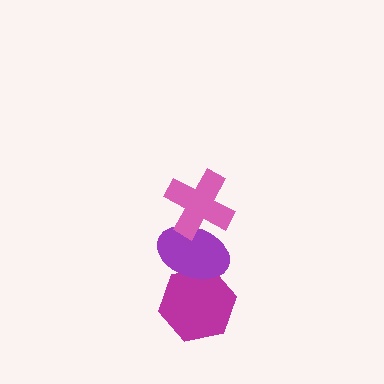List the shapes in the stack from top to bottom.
From top to bottom: the pink cross, the purple ellipse, the magenta hexagon.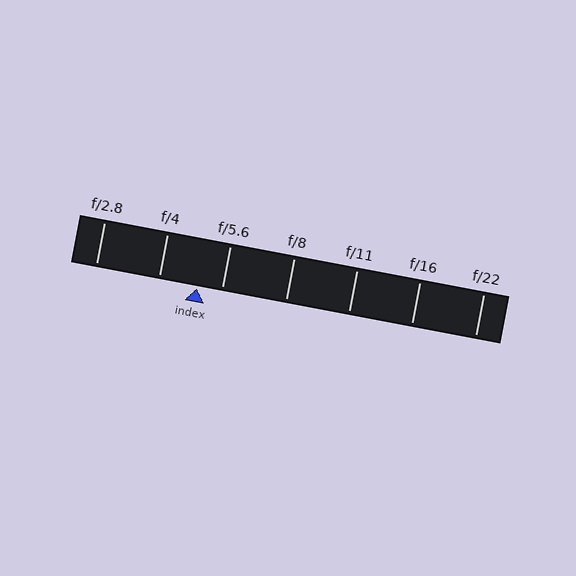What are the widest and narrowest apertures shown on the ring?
The widest aperture shown is f/2.8 and the narrowest is f/22.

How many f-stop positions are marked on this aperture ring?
There are 7 f-stop positions marked.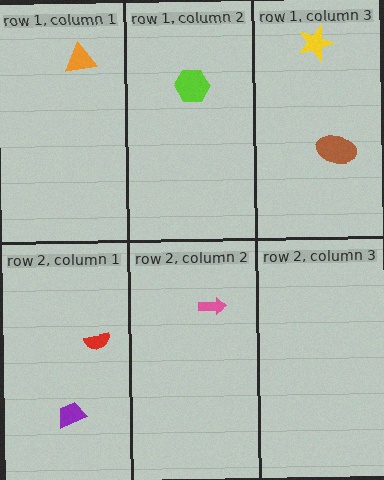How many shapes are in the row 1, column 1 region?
1.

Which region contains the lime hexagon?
The row 1, column 2 region.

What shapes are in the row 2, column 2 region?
The pink arrow.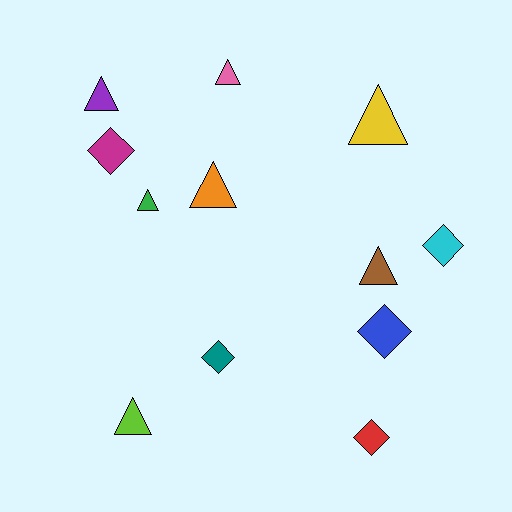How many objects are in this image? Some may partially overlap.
There are 12 objects.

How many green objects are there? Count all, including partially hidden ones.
There is 1 green object.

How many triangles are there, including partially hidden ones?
There are 7 triangles.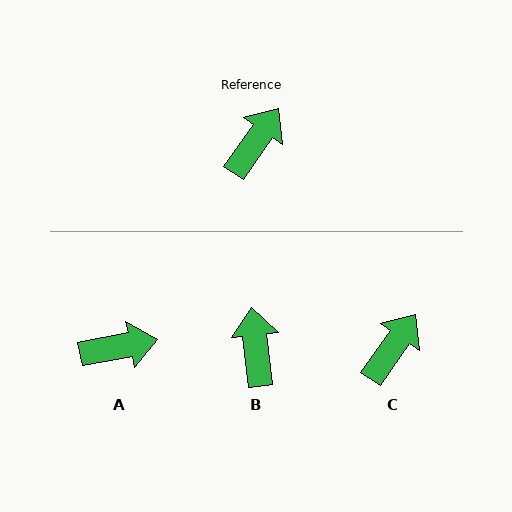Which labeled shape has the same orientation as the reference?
C.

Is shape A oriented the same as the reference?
No, it is off by about 44 degrees.